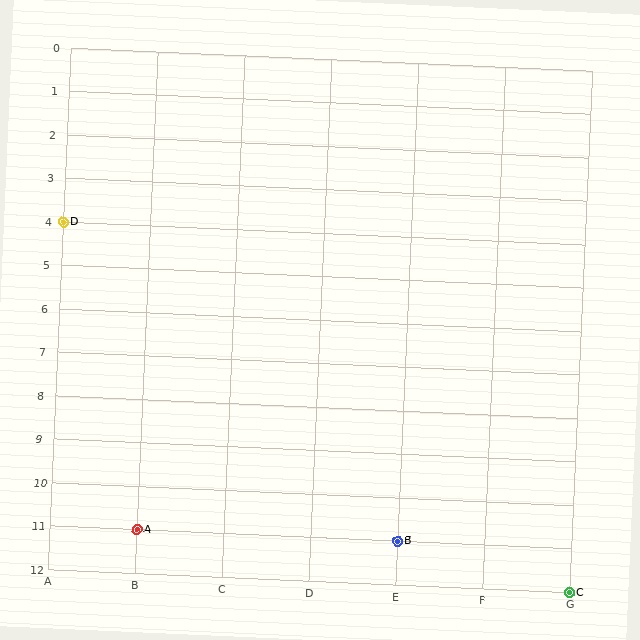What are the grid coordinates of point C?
Point C is at grid coordinates (G, 12).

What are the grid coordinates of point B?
Point B is at grid coordinates (E, 11).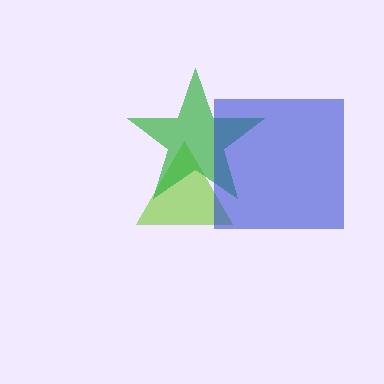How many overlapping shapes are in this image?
There are 3 overlapping shapes in the image.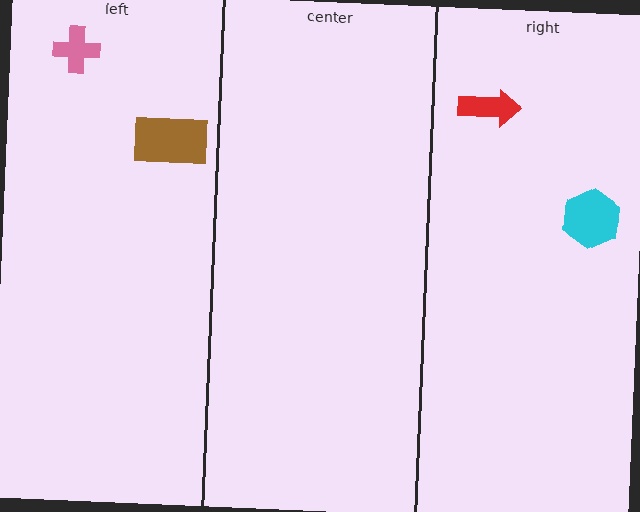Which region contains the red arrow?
The right region.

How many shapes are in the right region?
2.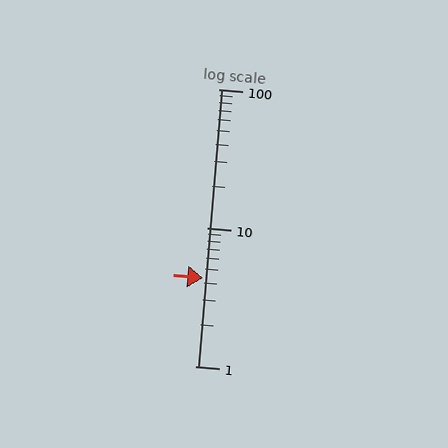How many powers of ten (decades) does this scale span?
The scale spans 2 decades, from 1 to 100.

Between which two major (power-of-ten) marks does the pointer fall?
The pointer is between 1 and 10.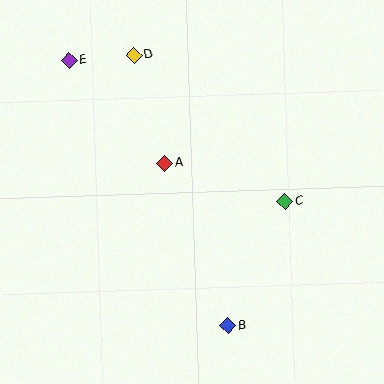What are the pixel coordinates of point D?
Point D is at (134, 55).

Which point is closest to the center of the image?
Point A at (165, 163) is closest to the center.